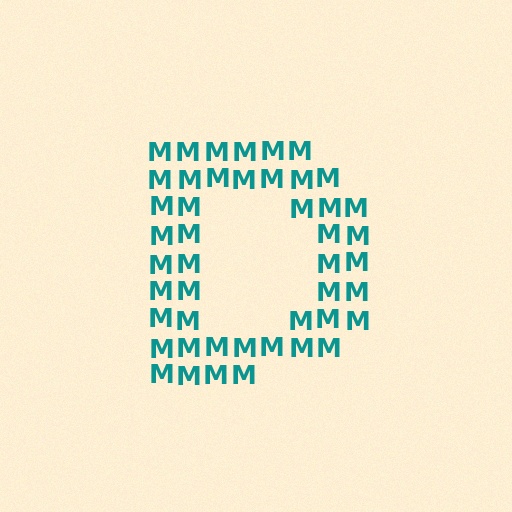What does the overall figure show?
The overall figure shows the letter D.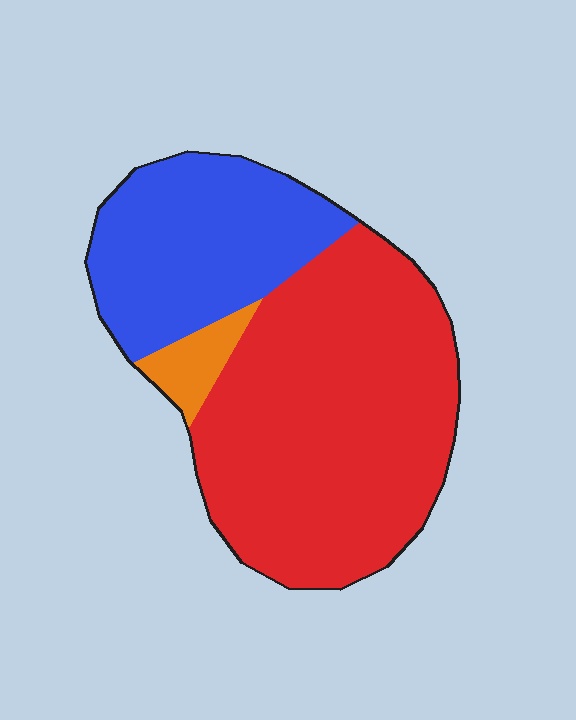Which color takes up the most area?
Red, at roughly 65%.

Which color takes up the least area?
Orange, at roughly 5%.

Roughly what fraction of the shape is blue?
Blue takes up about one third (1/3) of the shape.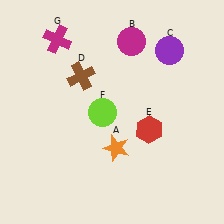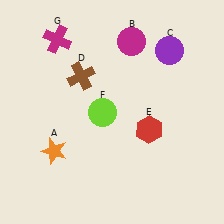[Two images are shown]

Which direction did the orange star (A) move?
The orange star (A) moved left.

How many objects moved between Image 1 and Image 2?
1 object moved between the two images.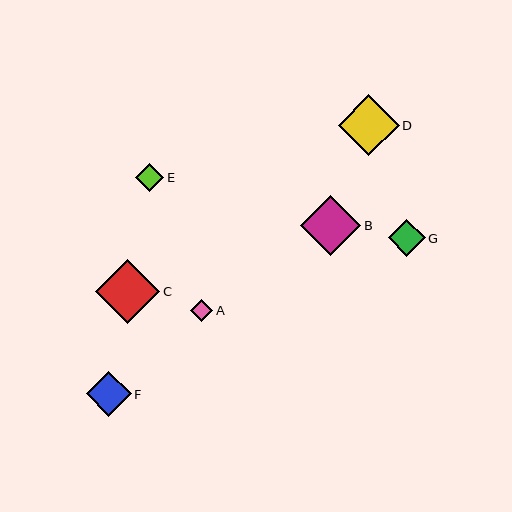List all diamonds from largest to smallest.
From largest to smallest: C, D, B, F, G, E, A.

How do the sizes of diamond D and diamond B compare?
Diamond D and diamond B are approximately the same size.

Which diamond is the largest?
Diamond C is the largest with a size of approximately 64 pixels.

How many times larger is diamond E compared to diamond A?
Diamond E is approximately 1.3 times the size of diamond A.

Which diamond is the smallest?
Diamond A is the smallest with a size of approximately 22 pixels.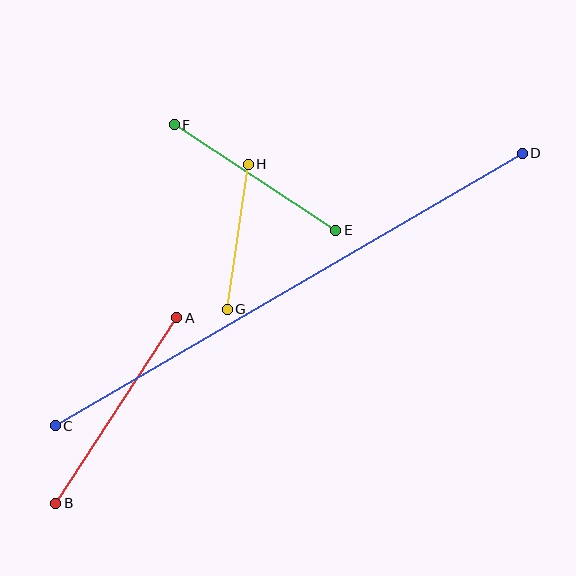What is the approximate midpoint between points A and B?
The midpoint is at approximately (116, 411) pixels.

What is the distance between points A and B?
The distance is approximately 221 pixels.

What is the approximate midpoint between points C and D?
The midpoint is at approximately (289, 290) pixels.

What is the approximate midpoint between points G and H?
The midpoint is at approximately (238, 237) pixels.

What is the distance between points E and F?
The distance is approximately 193 pixels.